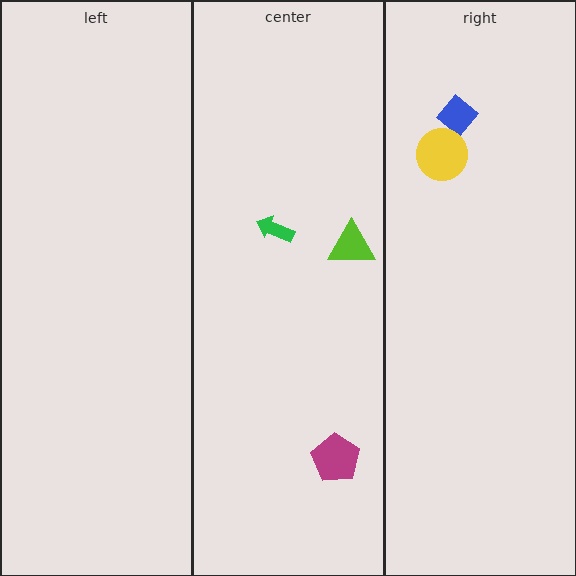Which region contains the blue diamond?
The right region.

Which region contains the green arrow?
The center region.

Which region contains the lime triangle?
The center region.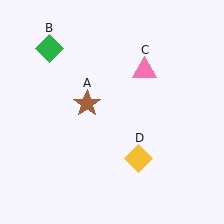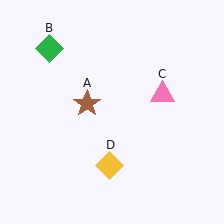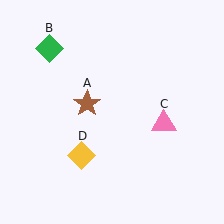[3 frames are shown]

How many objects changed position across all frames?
2 objects changed position: pink triangle (object C), yellow diamond (object D).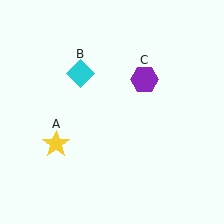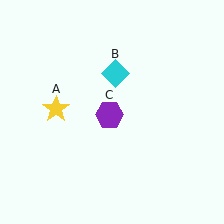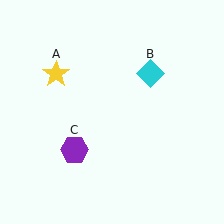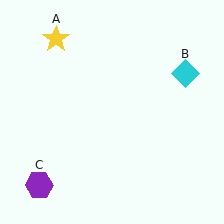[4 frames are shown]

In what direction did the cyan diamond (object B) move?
The cyan diamond (object B) moved right.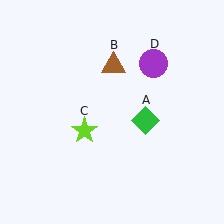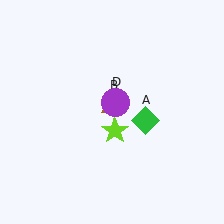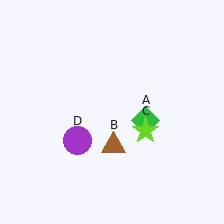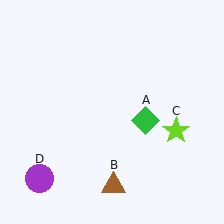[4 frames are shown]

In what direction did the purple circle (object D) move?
The purple circle (object D) moved down and to the left.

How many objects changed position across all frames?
3 objects changed position: brown triangle (object B), lime star (object C), purple circle (object D).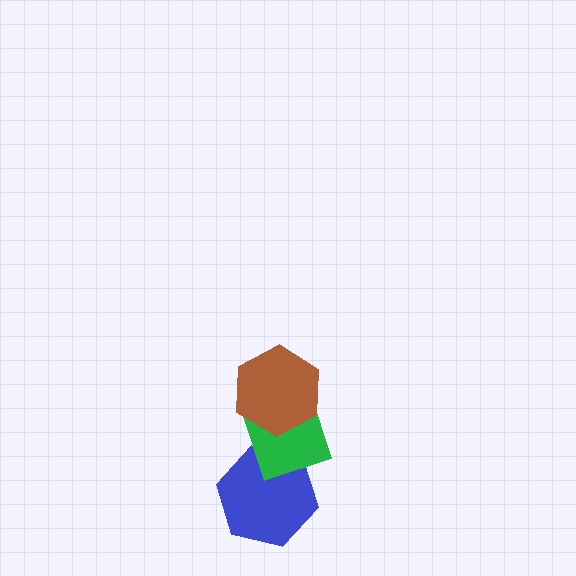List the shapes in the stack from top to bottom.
From top to bottom: the brown hexagon, the green diamond, the blue hexagon.